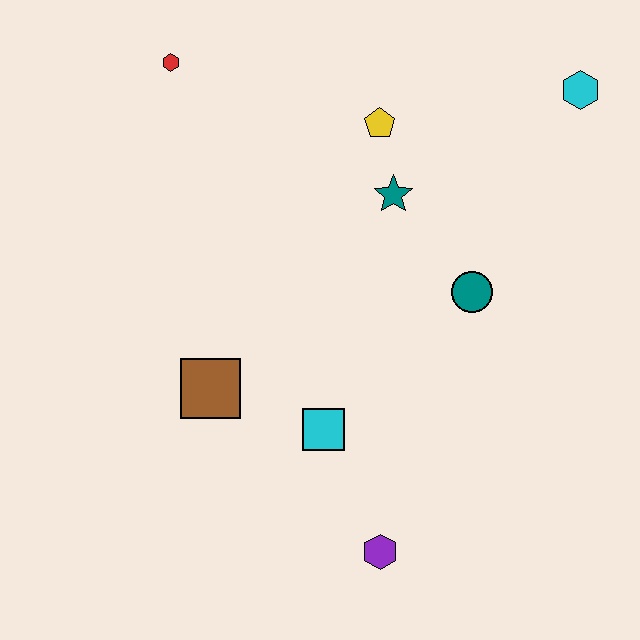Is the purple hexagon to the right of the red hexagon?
Yes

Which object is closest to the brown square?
The cyan square is closest to the brown square.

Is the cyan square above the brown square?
No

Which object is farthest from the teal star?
The purple hexagon is farthest from the teal star.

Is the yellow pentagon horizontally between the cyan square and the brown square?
No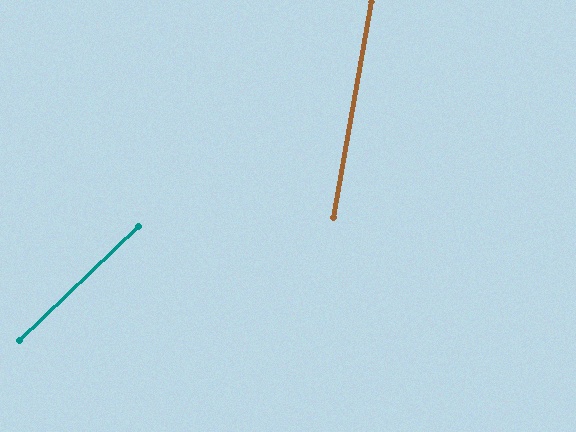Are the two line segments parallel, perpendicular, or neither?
Neither parallel nor perpendicular — they differ by about 36°.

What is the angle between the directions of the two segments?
Approximately 36 degrees.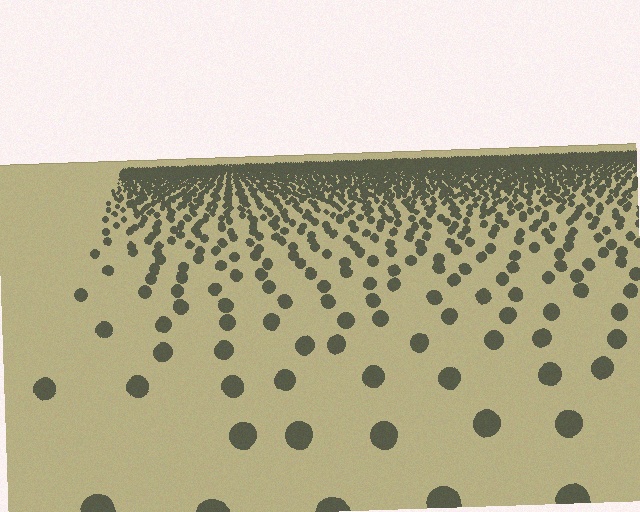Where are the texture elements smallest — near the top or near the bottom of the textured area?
Near the top.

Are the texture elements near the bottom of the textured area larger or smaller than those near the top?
Larger. Near the bottom, elements are closer to the viewer and appear at a bigger on-screen size.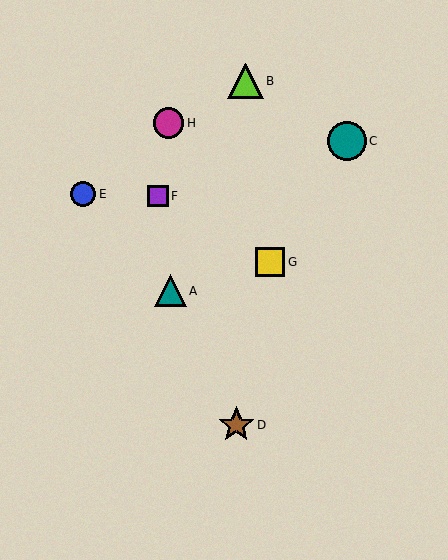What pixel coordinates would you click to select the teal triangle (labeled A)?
Click at (171, 291) to select the teal triangle A.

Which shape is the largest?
The teal circle (labeled C) is the largest.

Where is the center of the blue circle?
The center of the blue circle is at (83, 194).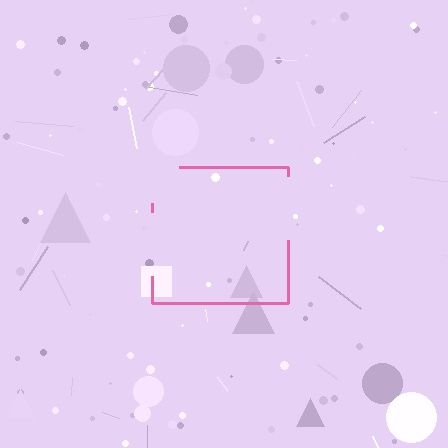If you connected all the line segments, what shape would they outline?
They would outline a square.